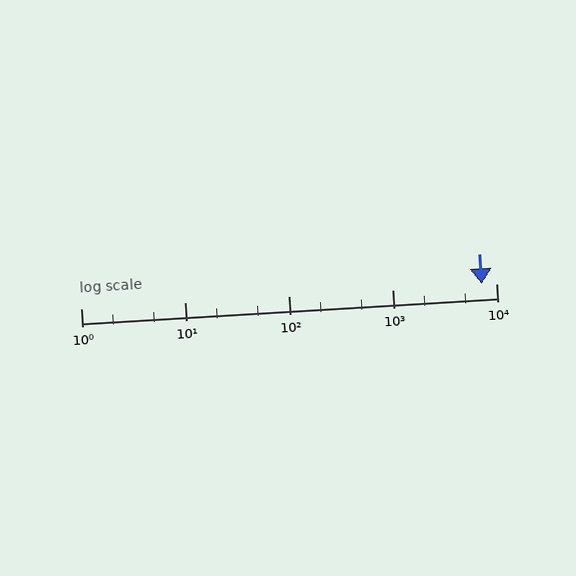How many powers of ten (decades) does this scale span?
The scale spans 4 decades, from 1 to 10000.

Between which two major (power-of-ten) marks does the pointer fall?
The pointer is between 1000 and 10000.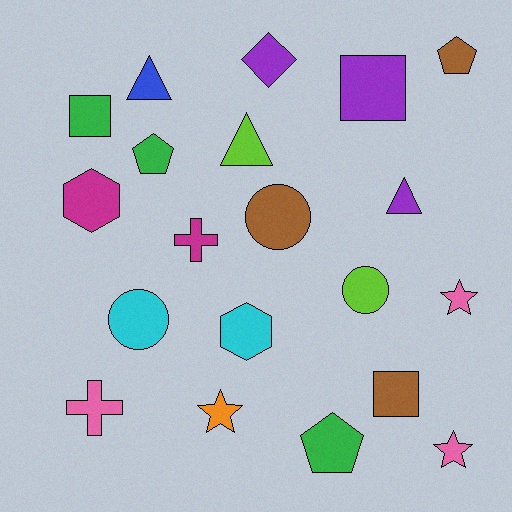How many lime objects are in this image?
There are 2 lime objects.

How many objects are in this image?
There are 20 objects.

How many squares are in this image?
There are 3 squares.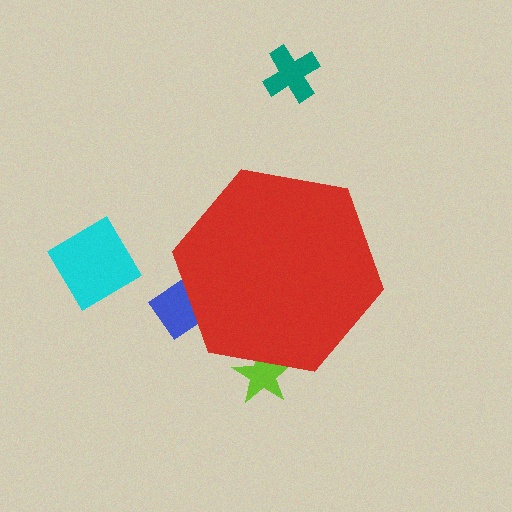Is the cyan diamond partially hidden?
No, the cyan diamond is fully visible.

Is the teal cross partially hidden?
No, the teal cross is fully visible.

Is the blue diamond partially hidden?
Yes, the blue diamond is partially hidden behind the red hexagon.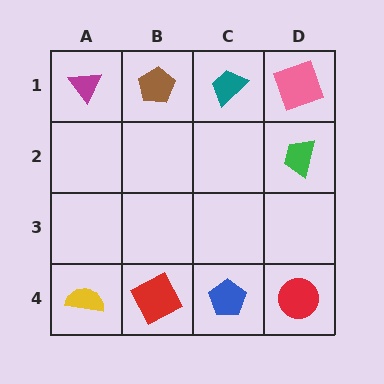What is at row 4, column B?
A red square.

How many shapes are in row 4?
4 shapes.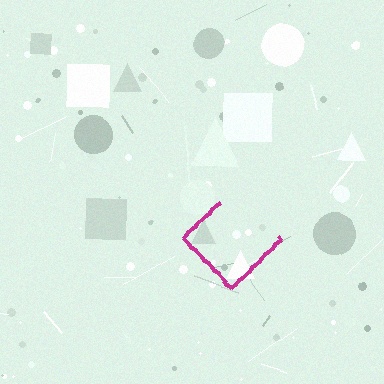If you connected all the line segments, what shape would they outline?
They would outline a diamond.